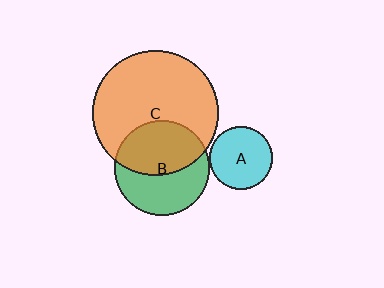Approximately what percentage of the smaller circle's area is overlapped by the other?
Approximately 50%.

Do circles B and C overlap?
Yes.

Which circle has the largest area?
Circle C (orange).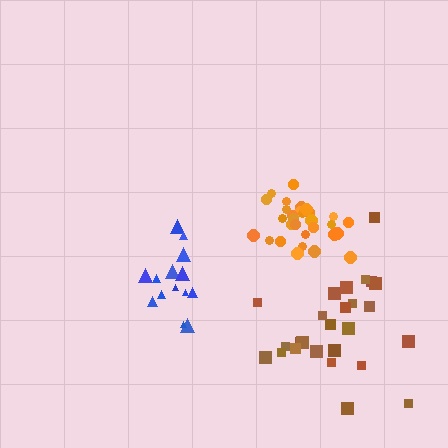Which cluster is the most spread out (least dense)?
Brown.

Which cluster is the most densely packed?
Orange.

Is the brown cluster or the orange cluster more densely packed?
Orange.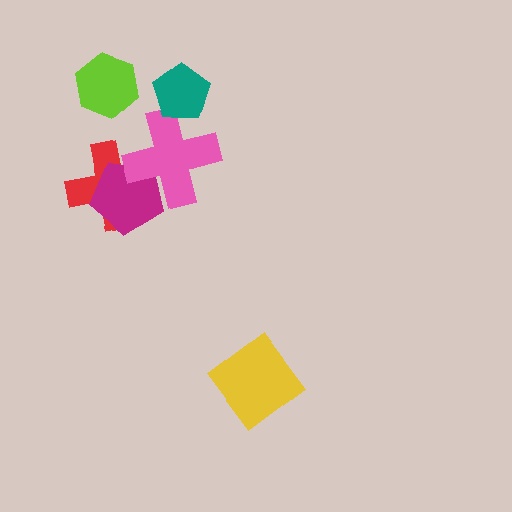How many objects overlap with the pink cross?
3 objects overlap with the pink cross.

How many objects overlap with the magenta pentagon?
2 objects overlap with the magenta pentagon.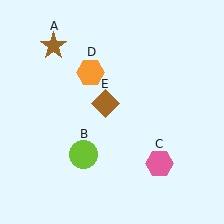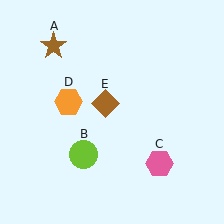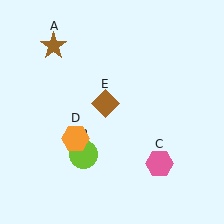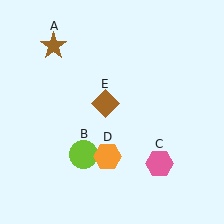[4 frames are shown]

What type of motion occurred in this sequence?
The orange hexagon (object D) rotated counterclockwise around the center of the scene.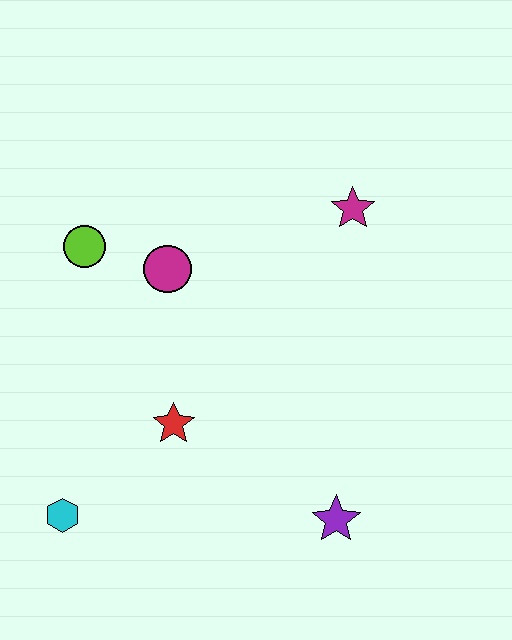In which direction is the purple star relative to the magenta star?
The purple star is below the magenta star.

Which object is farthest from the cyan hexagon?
The magenta star is farthest from the cyan hexagon.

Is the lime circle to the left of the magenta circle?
Yes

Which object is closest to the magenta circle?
The lime circle is closest to the magenta circle.